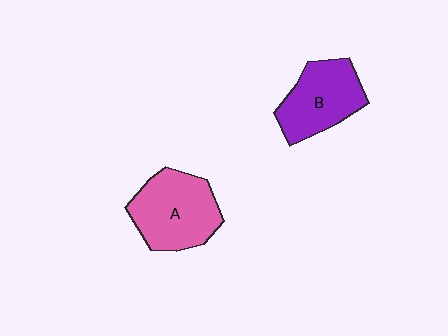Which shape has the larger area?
Shape A (pink).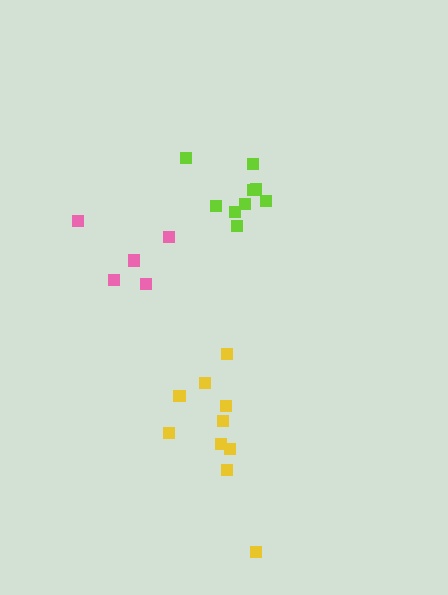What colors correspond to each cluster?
The clusters are colored: yellow, lime, pink.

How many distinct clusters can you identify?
There are 3 distinct clusters.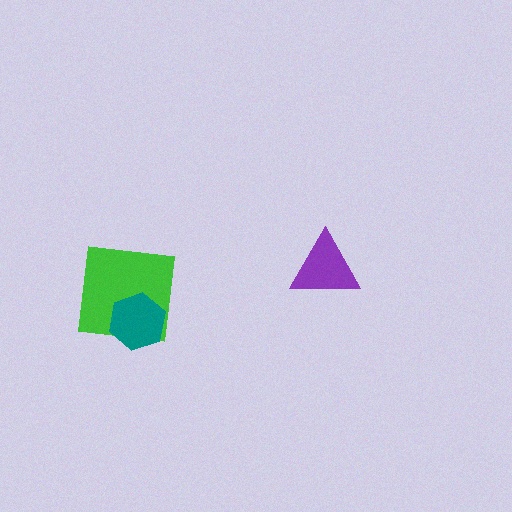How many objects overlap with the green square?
1 object overlaps with the green square.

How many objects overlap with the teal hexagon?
1 object overlaps with the teal hexagon.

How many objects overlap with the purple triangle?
0 objects overlap with the purple triangle.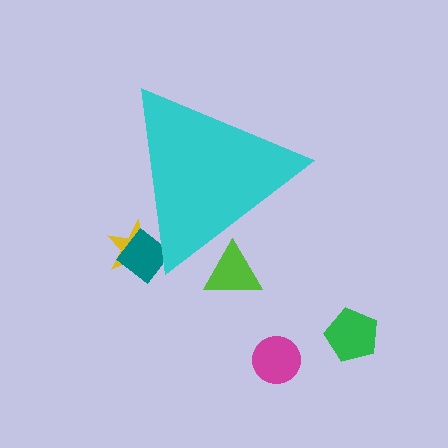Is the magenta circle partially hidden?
No, the magenta circle is fully visible.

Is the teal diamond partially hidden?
Yes, the teal diamond is partially hidden behind the cyan triangle.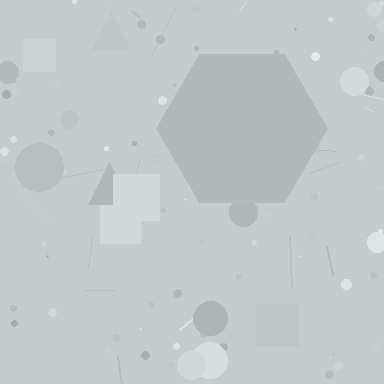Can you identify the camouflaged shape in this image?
The camouflaged shape is a hexagon.